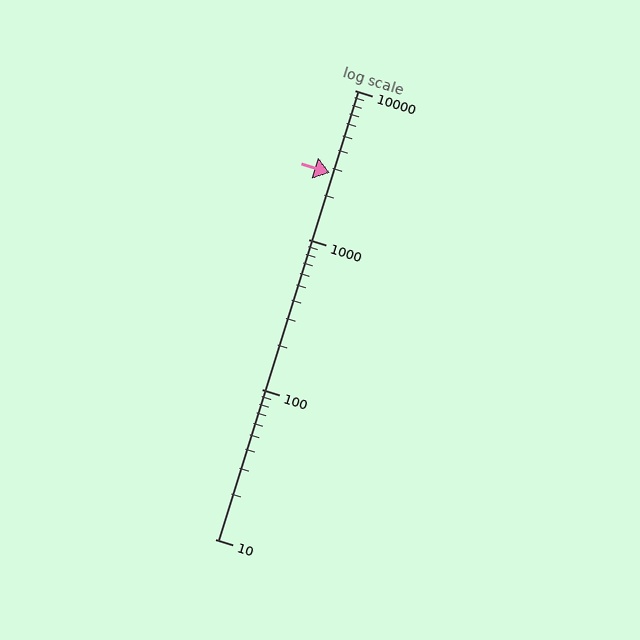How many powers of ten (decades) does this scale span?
The scale spans 3 decades, from 10 to 10000.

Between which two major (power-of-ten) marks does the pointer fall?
The pointer is between 1000 and 10000.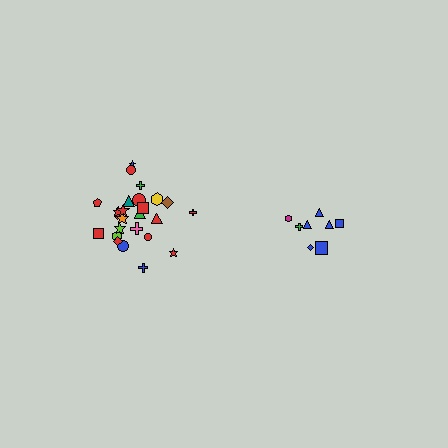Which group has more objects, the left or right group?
The left group.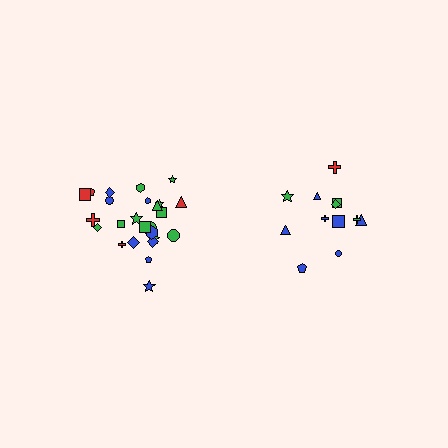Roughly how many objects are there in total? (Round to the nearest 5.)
Roughly 35 objects in total.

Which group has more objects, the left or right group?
The left group.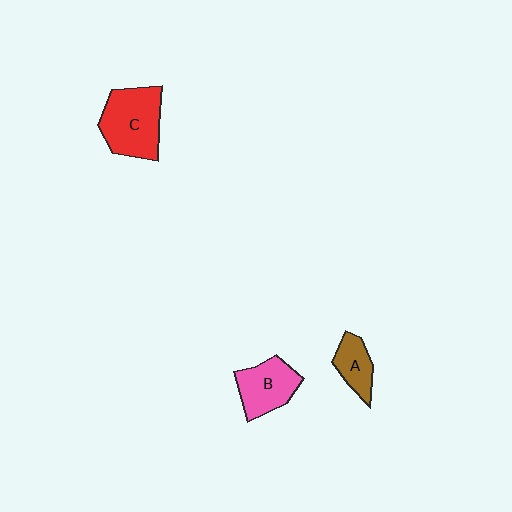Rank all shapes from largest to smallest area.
From largest to smallest: C (red), B (pink), A (brown).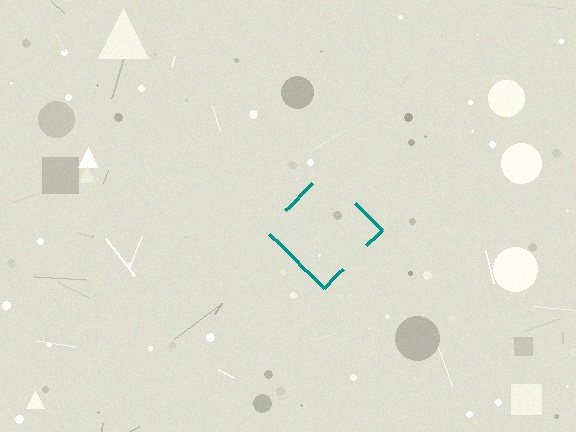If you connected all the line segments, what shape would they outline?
They would outline a diamond.